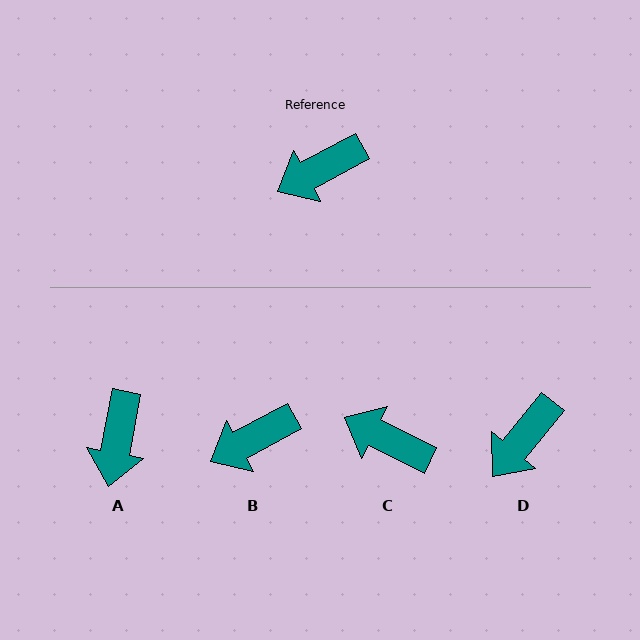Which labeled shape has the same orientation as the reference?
B.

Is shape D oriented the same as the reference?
No, it is off by about 23 degrees.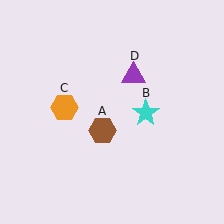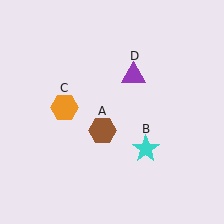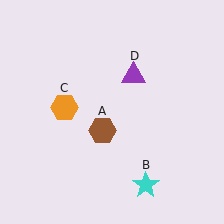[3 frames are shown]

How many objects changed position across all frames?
1 object changed position: cyan star (object B).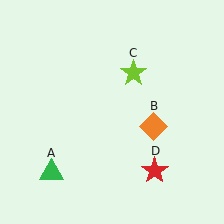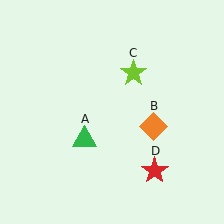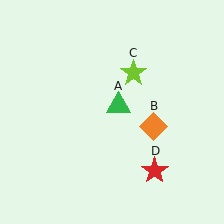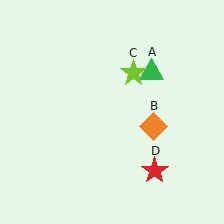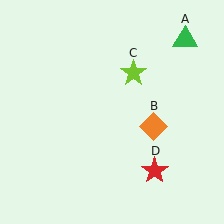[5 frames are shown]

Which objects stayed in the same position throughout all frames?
Orange diamond (object B) and lime star (object C) and red star (object D) remained stationary.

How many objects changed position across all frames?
1 object changed position: green triangle (object A).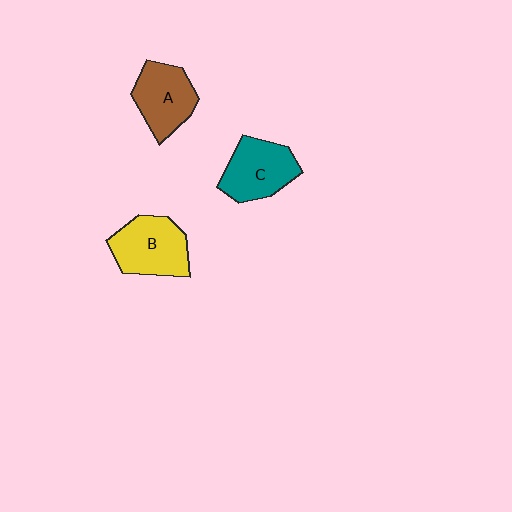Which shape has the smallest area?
Shape A (brown).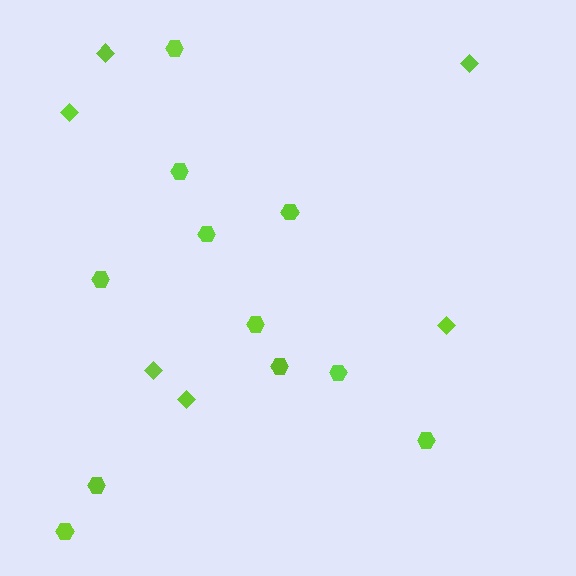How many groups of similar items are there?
There are 2 groups: one group of hexagons (11) and one group of diamonds (6).